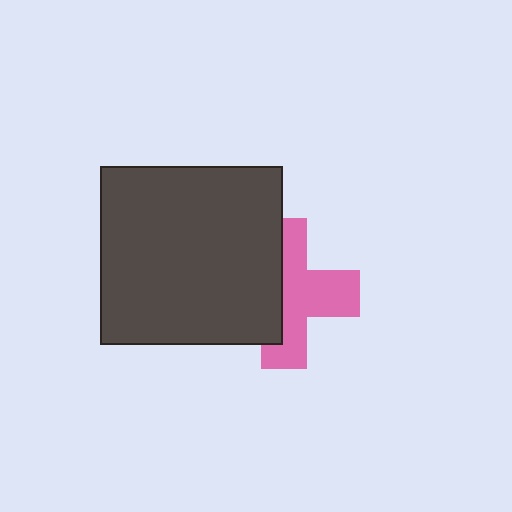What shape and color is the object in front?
The object in front is a dark gray rectangle.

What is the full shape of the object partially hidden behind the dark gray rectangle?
The partially hidden object is a pink cross.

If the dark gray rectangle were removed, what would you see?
You would see the complete pink cross.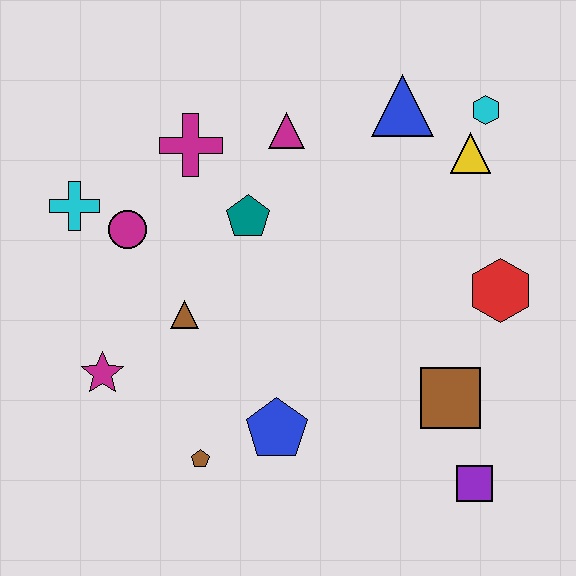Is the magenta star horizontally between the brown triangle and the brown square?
No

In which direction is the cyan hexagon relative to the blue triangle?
The cyan hexagon is to the right of the blue triangle.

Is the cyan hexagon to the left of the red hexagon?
Yes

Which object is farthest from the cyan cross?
The purple square is farthest from the cyan cross.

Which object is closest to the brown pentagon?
The blue pentagon is closest to the brown pentagon.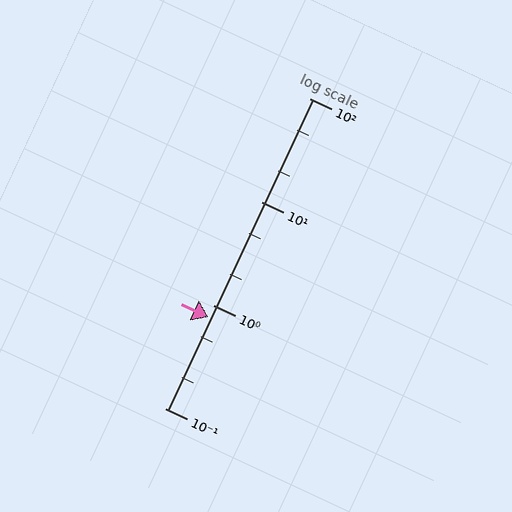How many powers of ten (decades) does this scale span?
The scale spans 3 decades, from 0.1 to 100.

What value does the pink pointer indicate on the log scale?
The pointer indicates approximately 0.76.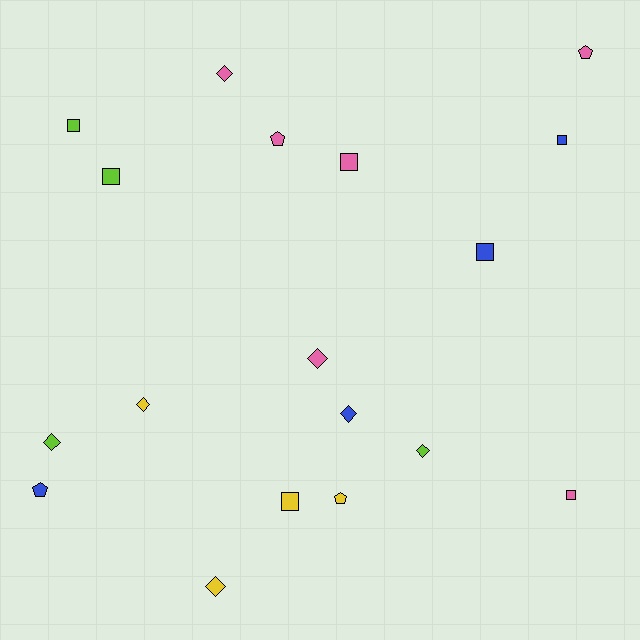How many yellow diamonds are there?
There are 2 yellow diamonds.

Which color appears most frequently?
Pink, with 6 objects.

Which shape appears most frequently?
Diamond, with 7 objects.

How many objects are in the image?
There are 18 objects.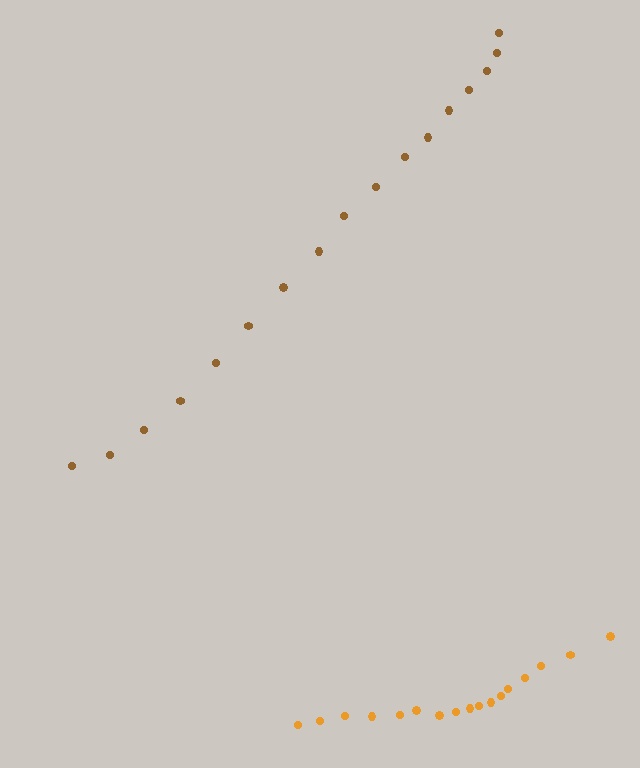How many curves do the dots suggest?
There are 2 distinct paths.